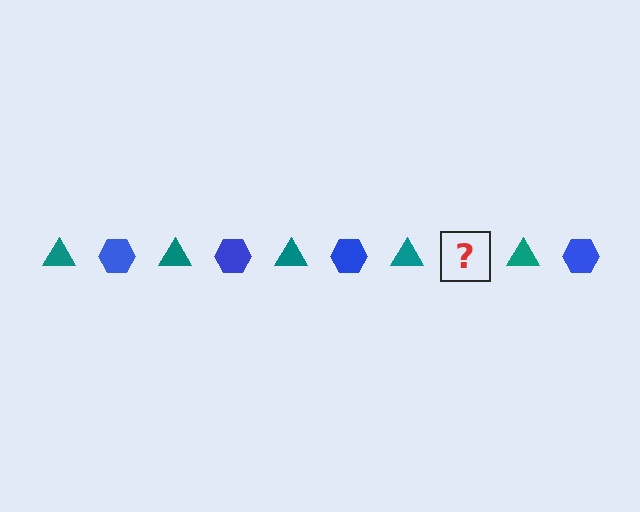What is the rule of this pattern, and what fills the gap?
The rule is that the pattern alternates between teal triangle and blue hexagon. The gap should be filled with a blue hexagon.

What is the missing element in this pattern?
The missing element is a blue hexagon.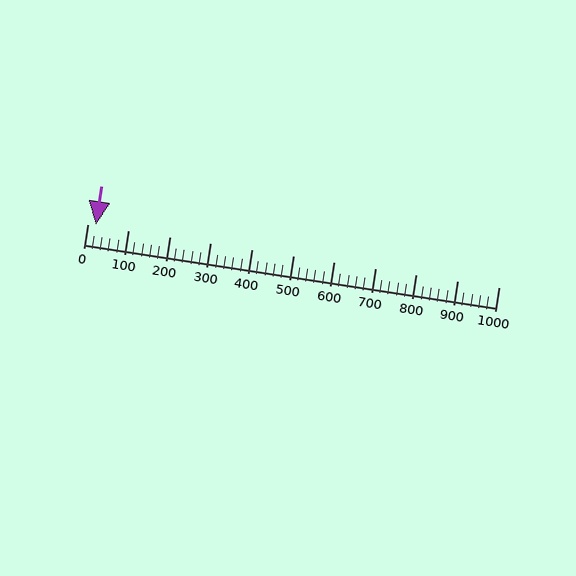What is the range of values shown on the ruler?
The ruler shows values from 0 to 1000.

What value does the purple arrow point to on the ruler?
The purple arrow points to approximately 20.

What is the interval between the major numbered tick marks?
The major tick marks are spaced 100 units apart.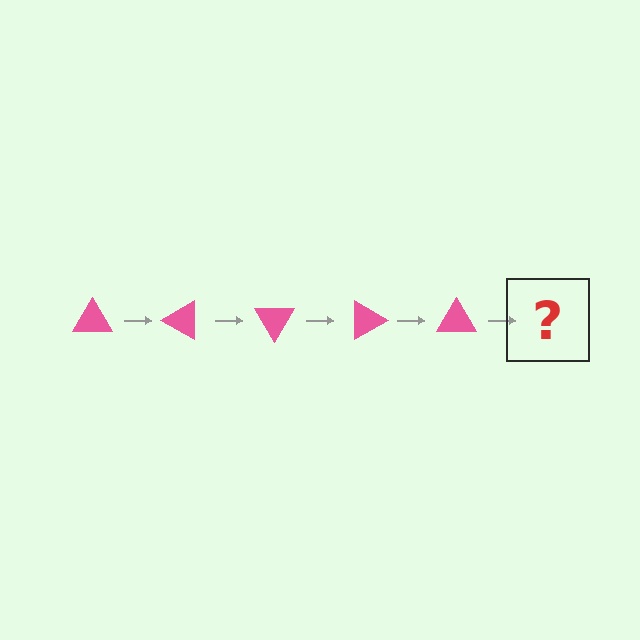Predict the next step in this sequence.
The next step is a pink triangle rotated 150 degrees.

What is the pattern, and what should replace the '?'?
The pattern is that the triangle rotates 30 degrees each step. The '?' should be a pink triangle rotated 150 degrees.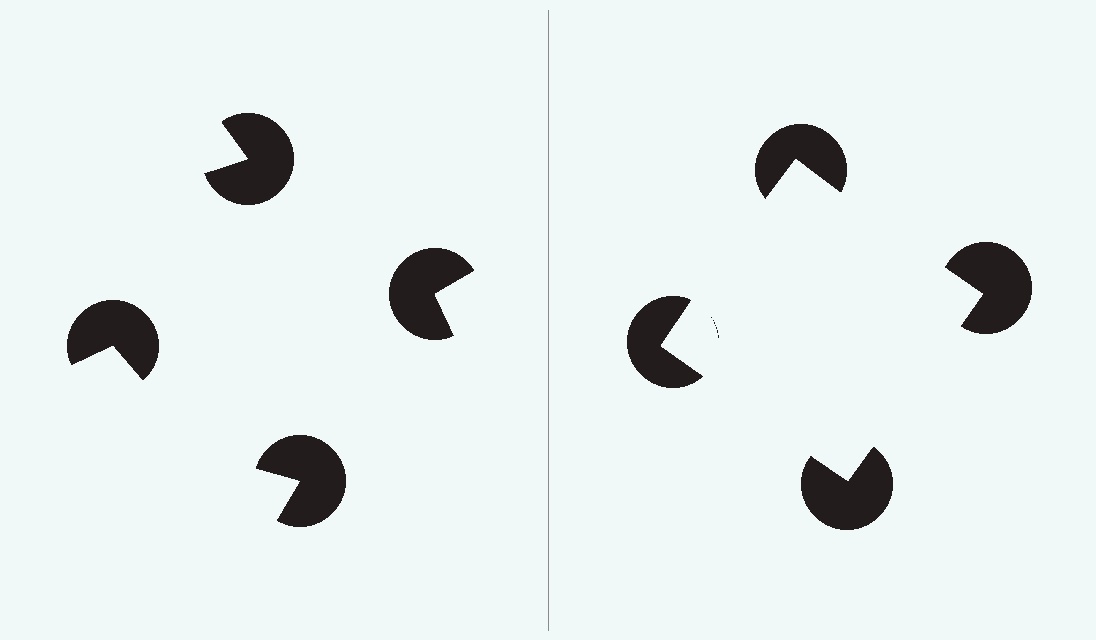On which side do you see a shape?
An illusory square appears on the right side. On the left side the wedge cuts are rotated, so no coherent shape forms.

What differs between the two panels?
The pac-man discs are positioned identically on both sides; only the wedge orientations differ. On the right they align to a square; on the left they are misaligned.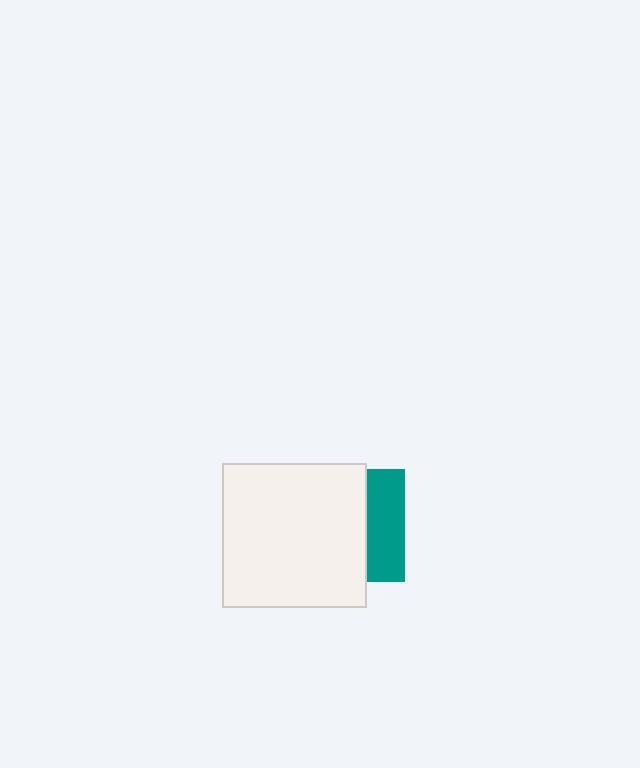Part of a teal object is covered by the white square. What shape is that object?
It is a square.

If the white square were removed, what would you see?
You would see the complete teal square.